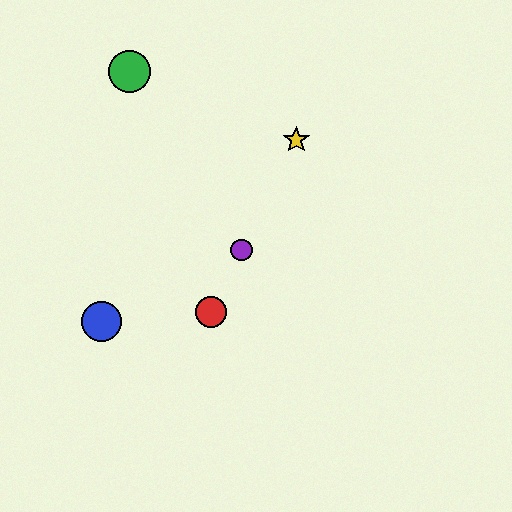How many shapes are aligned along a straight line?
3 shapes (the red circle, the yellow star, the purple circle) are aligned along a straight line.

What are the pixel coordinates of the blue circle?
The blue circle is at (102, 322).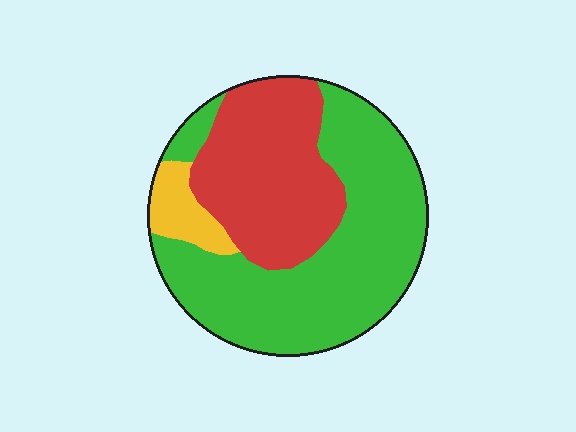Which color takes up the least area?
Yellow, at roughly 5%.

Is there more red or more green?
Green.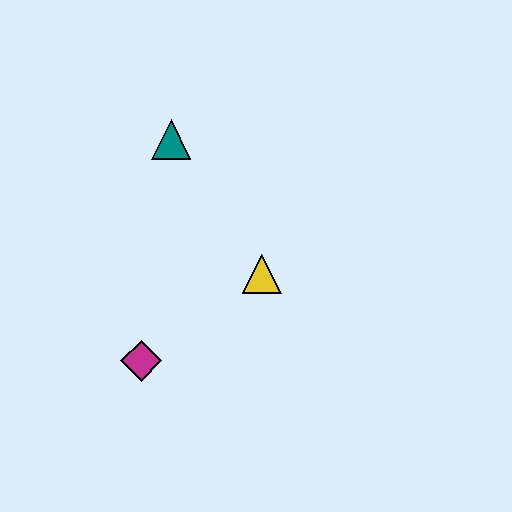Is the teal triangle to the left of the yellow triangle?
Yes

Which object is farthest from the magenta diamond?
The teal triangle is farthest from the magenta diamond.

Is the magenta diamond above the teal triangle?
No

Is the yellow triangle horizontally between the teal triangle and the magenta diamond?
No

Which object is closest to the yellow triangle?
The magenta diamond is closest to the yellow triangle.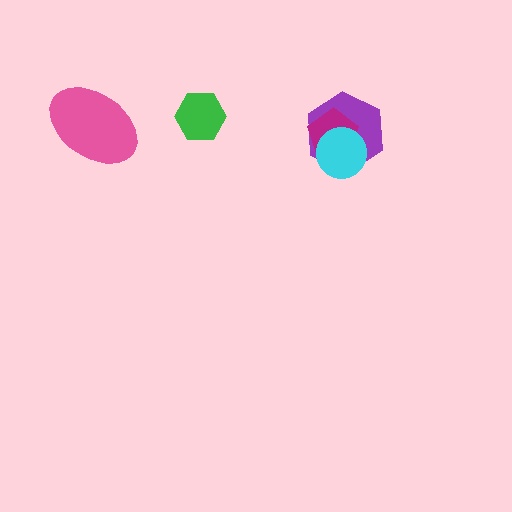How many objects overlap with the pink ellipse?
0 objects overlap with the pink ellipse.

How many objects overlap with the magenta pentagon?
2 objects overlap with the magenta pentagon.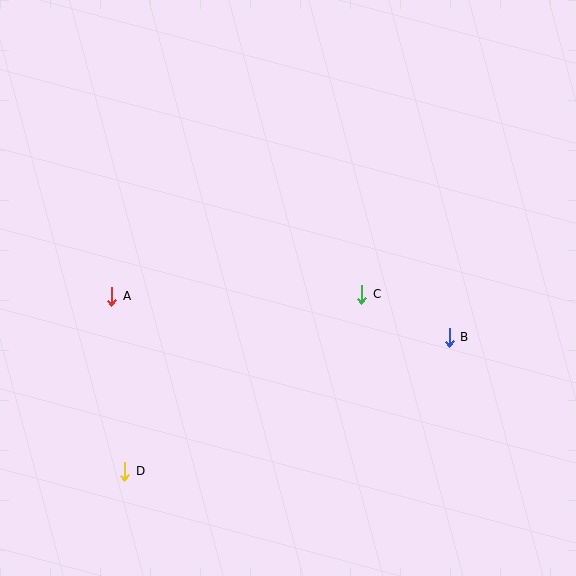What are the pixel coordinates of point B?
Point B is at (449, 337).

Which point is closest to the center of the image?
Point C at (362, 294) is closest to the center.